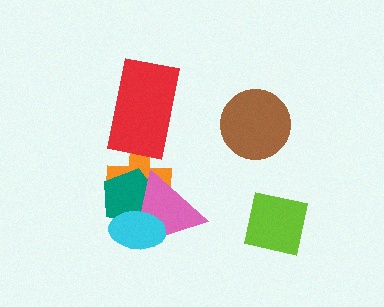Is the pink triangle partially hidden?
Yes, it is partially covered by another shape.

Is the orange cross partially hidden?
Yes, it is partially covered by another shape.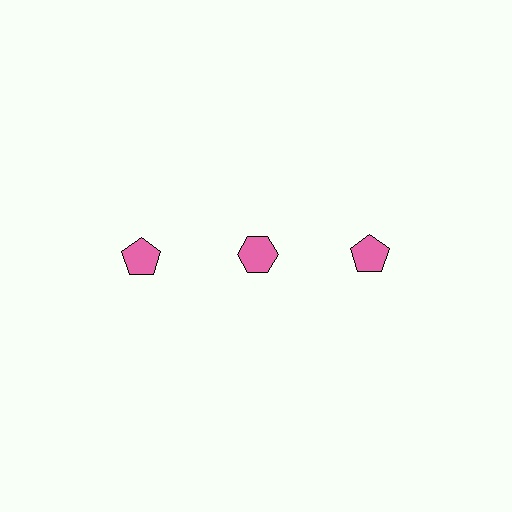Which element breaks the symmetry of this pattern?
The pink hexagon in the top row, second from left column breaks the symmetry. All other shapes are pink pentagons.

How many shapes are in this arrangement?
There are 3 shapes arranged in a grid pattern.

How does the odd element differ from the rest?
It has a different shape: hexagon instead of pentagon.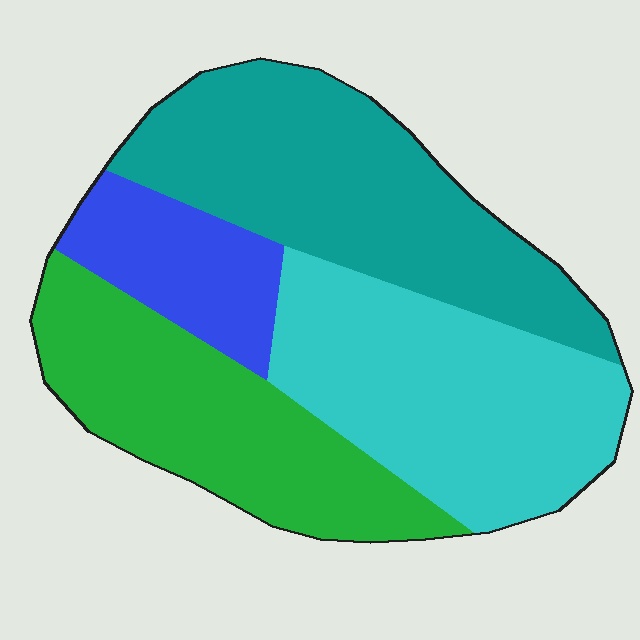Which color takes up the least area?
Blue, at roughly 10%.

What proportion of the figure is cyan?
Cyan covers about 30% of the figure.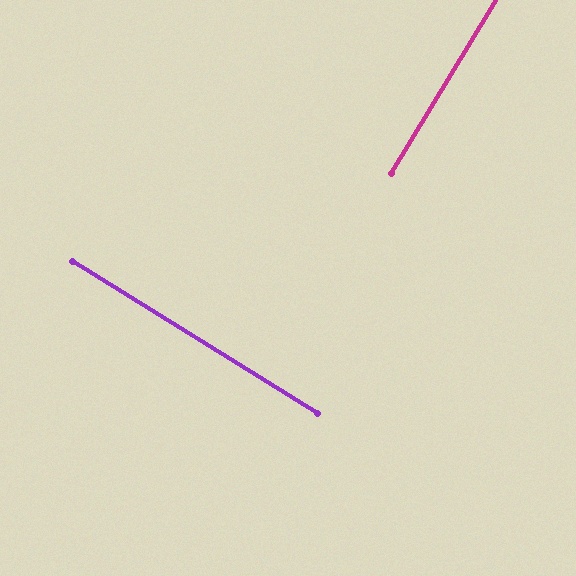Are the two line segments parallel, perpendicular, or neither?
Perpendicular — they meet at approximately 89°.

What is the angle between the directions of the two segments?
Approximately 89 degrees.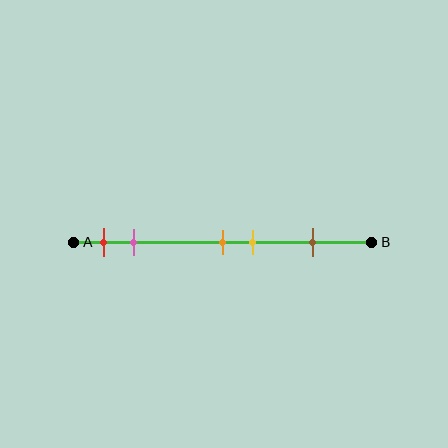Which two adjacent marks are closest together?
The orange and yellow marks are the closest adjacent pair.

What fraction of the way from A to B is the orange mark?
The orange mark is approximately 50% (0.5) of the way from A to B.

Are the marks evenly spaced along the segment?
No, the marks are not evenly spaced.